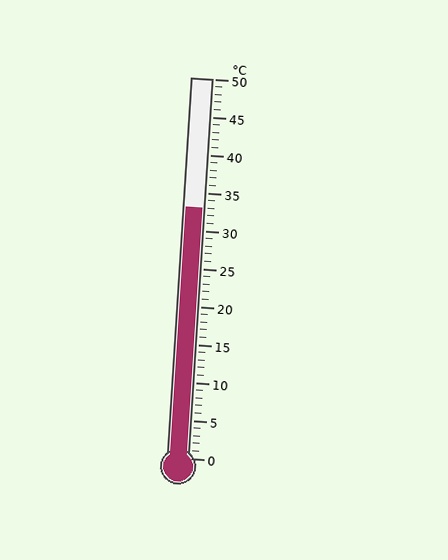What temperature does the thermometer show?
The thermometer shows approximately 33°C.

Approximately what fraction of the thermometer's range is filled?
The thermometer is filled to approximately 65% of its range.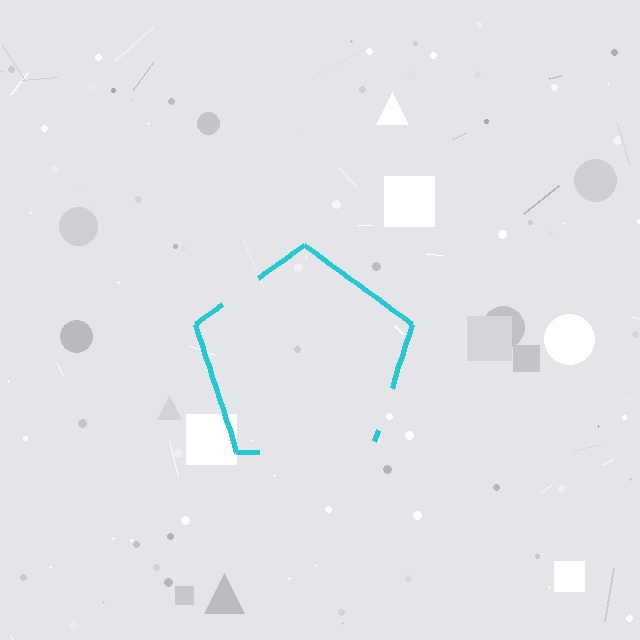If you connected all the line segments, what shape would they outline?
They would outline a pentagon.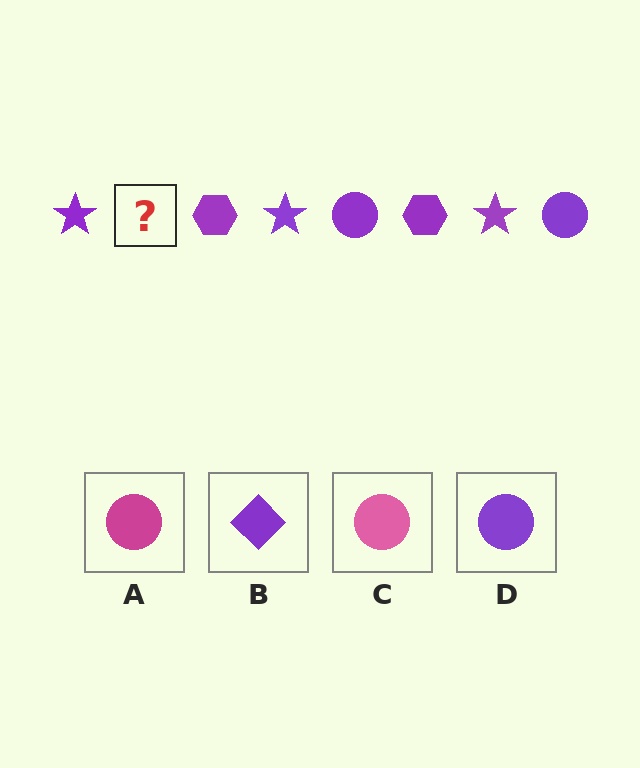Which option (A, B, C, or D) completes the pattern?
D.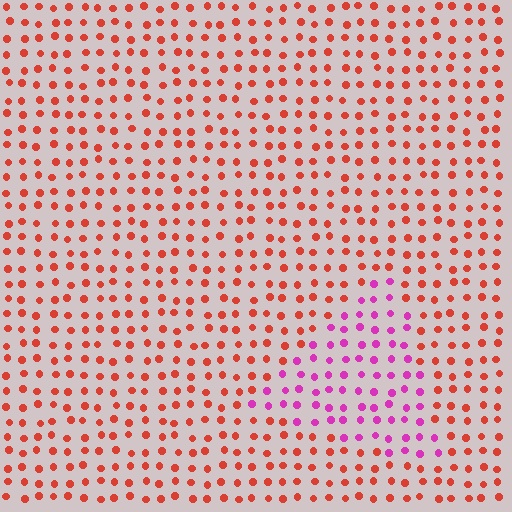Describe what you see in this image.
The image is filled with small red elements in a uniform arrangement. A triangle-shaped region is visible where the elements are tinted to a slightly different hue, forming a subtle color boundary.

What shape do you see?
I see a triangle.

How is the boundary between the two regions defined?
The boundary is defined purely by a slight shift in hue (about 54 degrees). Spacing, size, and orientation are identical on both sides.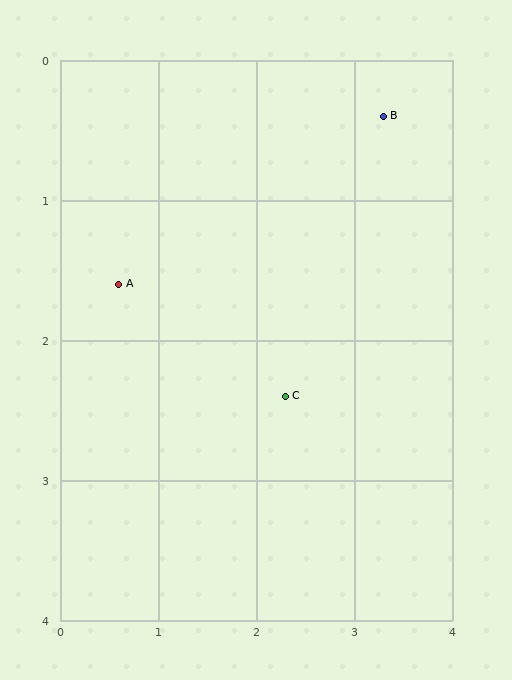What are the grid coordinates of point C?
Point C is at approximately (2.3, 2.4).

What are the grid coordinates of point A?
Point A is at approximately (0.6, 1.6).